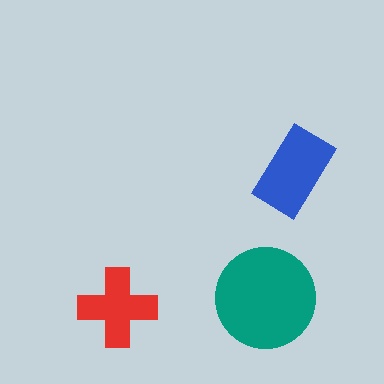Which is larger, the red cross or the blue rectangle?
The blue rectangle.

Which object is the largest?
The teal circle.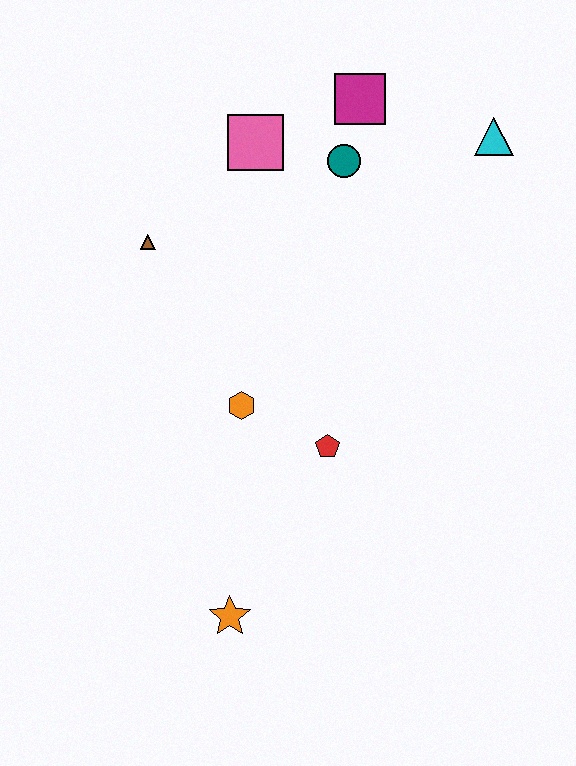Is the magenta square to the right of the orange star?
Yes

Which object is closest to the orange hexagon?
The red pentagon is closest to the orange hexagon.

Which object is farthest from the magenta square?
The orange star is farthest from the magenta square.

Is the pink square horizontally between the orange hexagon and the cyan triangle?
Yes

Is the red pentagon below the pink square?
Yes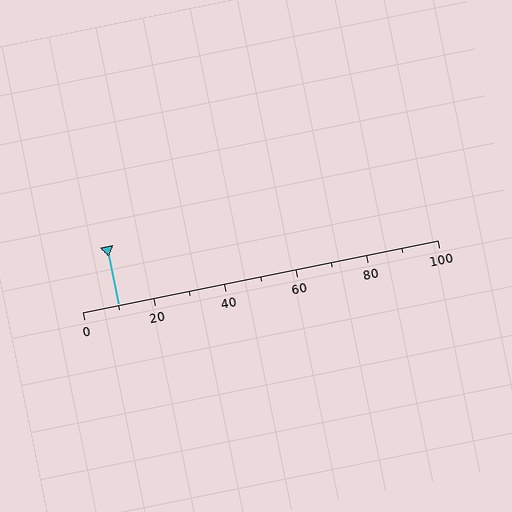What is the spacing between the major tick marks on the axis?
The major ticks are spaced 20 apart.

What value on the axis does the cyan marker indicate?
The marker indicates approximately 10.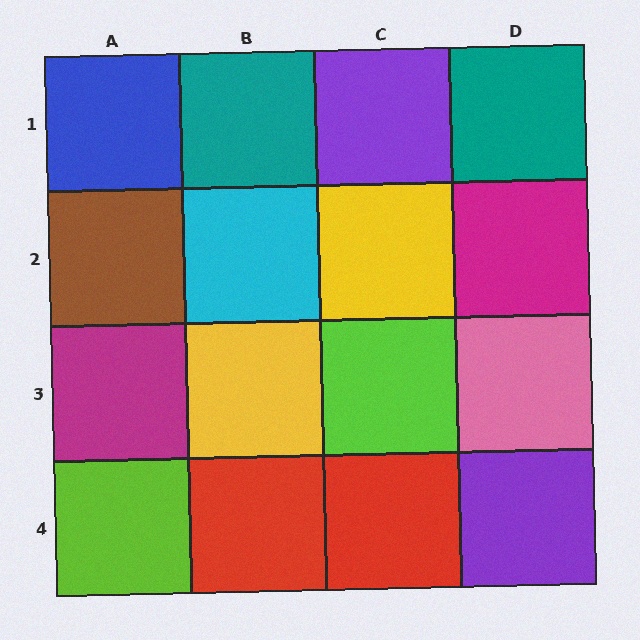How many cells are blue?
1 cell is blue.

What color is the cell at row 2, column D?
Magenta.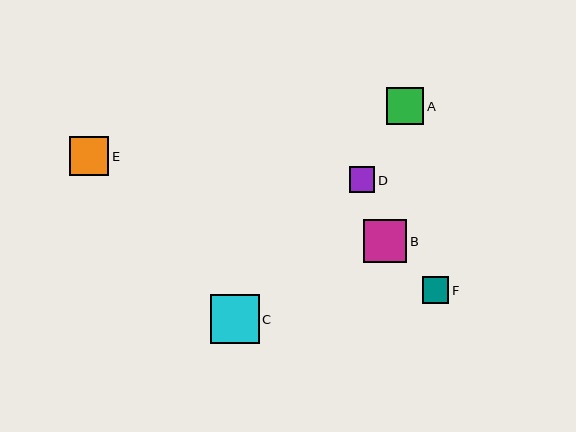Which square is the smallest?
Square D is the smallest with a size of approximately 25 pixels.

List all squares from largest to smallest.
From largest to smallest: C, B, E, A, F, D.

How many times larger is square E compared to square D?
Square E is approximately 1.5 times the size of square D.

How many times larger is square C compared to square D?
Square C is approximately 1.9 times the size of square D.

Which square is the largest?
Square C is the largest with a size of approximately 48 pixels.